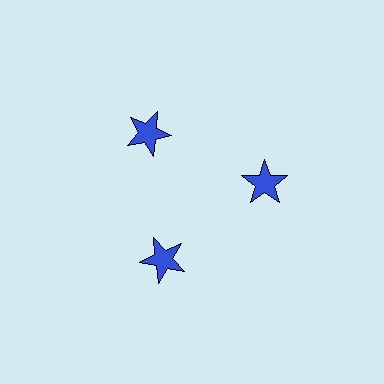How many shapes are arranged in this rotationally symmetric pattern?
There are 3 shapes, arranged in 3 groups of 1.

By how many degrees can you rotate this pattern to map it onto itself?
The pattern maps onto itself every 120 degrees of rotation.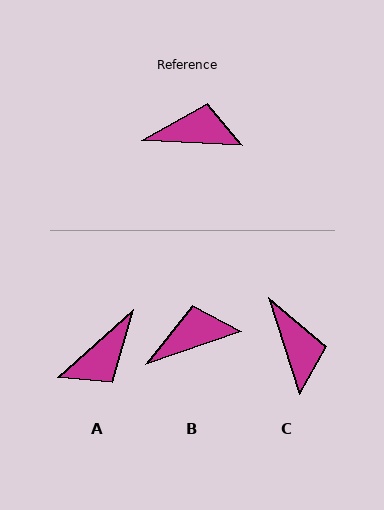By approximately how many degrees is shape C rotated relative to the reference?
Approximately 70 degrees clockwise.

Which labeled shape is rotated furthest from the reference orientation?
A, about 135 degrees away.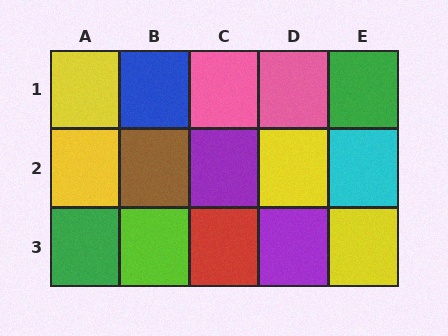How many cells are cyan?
1 cell is cyan.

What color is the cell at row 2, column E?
Cyan.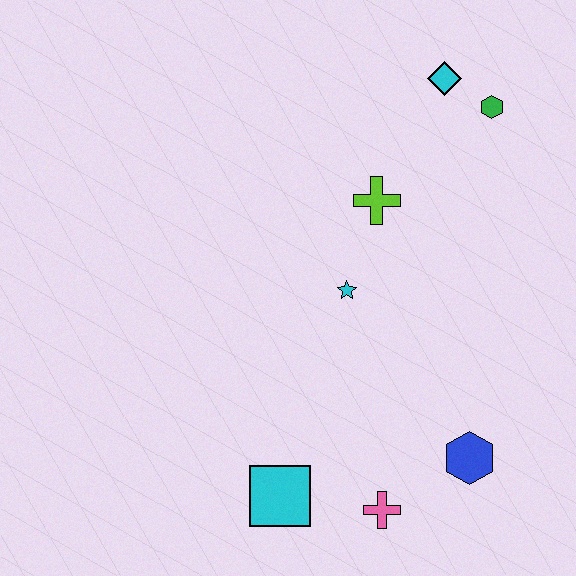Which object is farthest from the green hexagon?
The cyan square is farthest from the green hexagon.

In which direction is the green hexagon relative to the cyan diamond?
The green hexagon is to the right of the cyan diamond.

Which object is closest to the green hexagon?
The cyan diamond is closest to the green hexagon.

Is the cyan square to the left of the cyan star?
Yes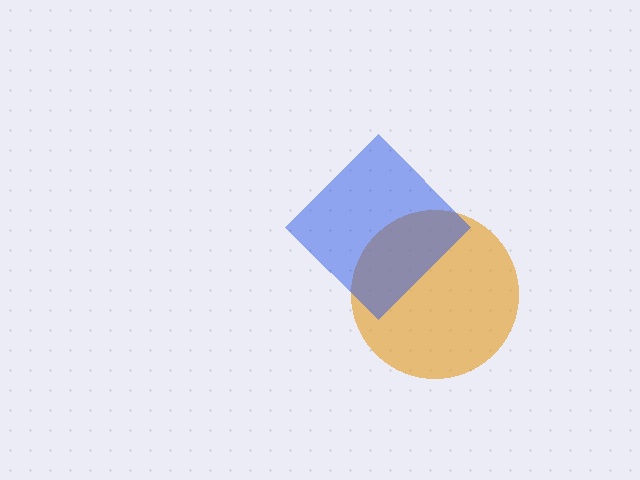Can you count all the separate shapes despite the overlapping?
Yes, there are 2 separate shapes.